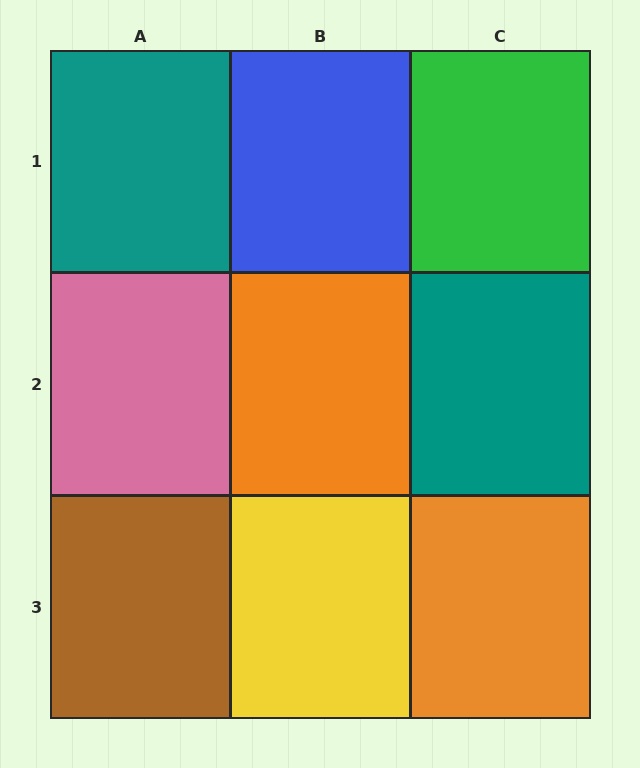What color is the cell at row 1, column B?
Blue.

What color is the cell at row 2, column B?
Orange.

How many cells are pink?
1 cell is pink.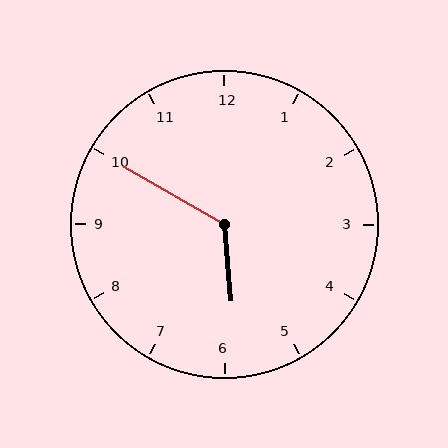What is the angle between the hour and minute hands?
Approximately 125 degrees.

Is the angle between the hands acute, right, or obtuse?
It is obtuse.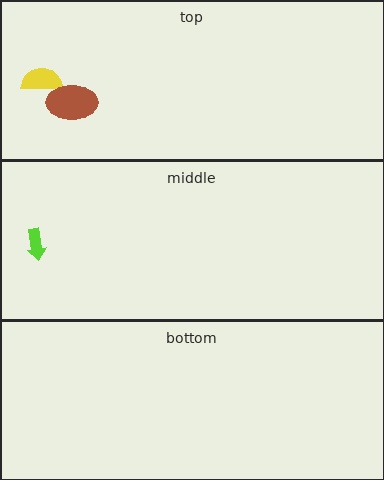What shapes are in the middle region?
The lime arrow.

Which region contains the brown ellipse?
The top region.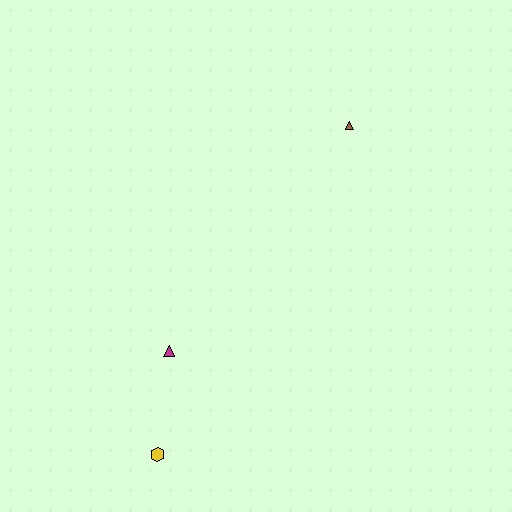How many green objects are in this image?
There are no green objects.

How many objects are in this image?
There are 3 objects.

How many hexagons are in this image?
There is 1 hexagon.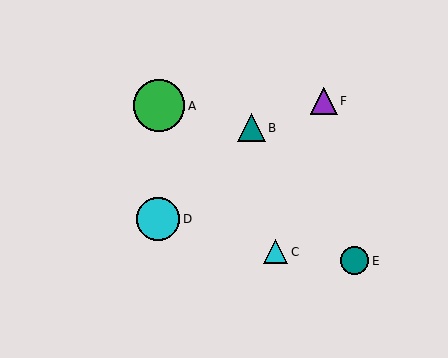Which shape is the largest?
The green circle (labeled A) is the largest.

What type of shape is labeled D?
Shape D is a cyan circle.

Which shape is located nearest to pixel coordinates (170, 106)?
The green circle (labeled A) at (159, 106) is nearest to that location.